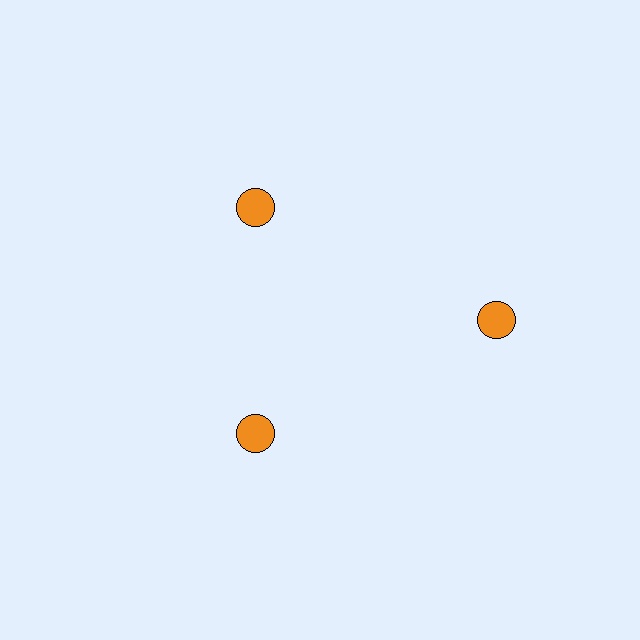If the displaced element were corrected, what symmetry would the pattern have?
It would have 3-fold rotational symmetry — the pattern would map onto itself every 120 degrees.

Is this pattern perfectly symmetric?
No. The 3 orange circles are arranged in a ring, but one element near the 3 o'clock position is pushed outward from the center, breaking the 3-fold rotational symmetry.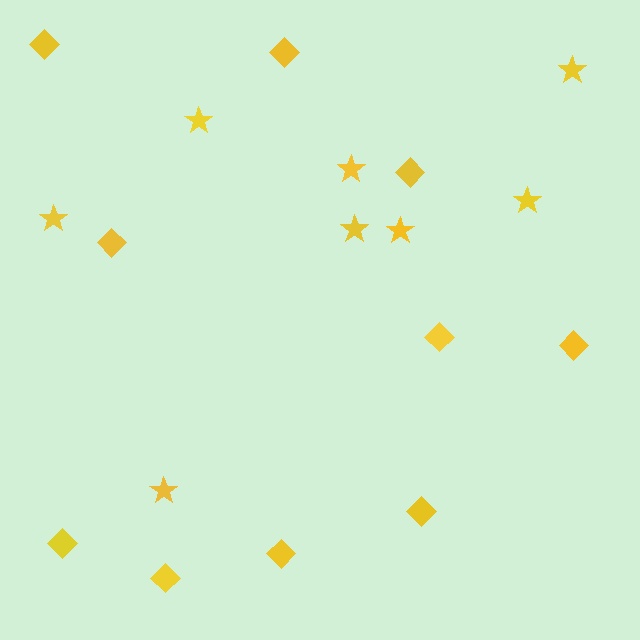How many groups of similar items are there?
There are 2 groups: one group of stars (8) and one group of diamonds (10).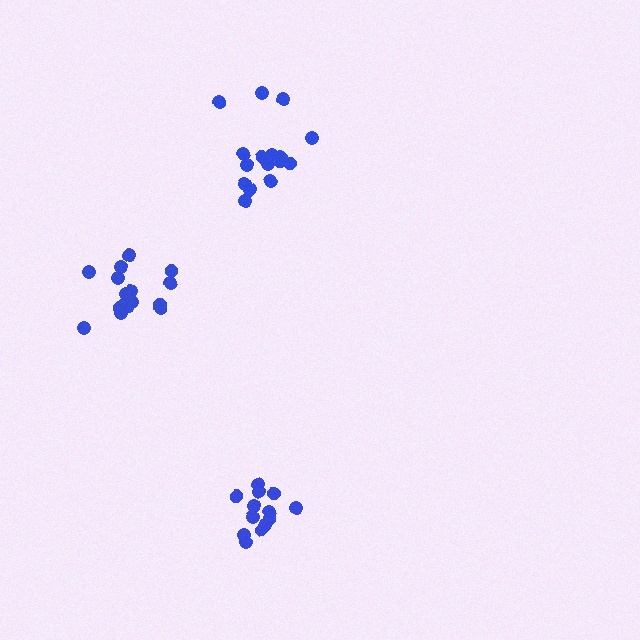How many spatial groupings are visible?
There are 3 spatial groupings.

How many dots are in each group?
Group 1: 16 dots, Group 2: 13 dots, Group 3: 16 dots (45 total).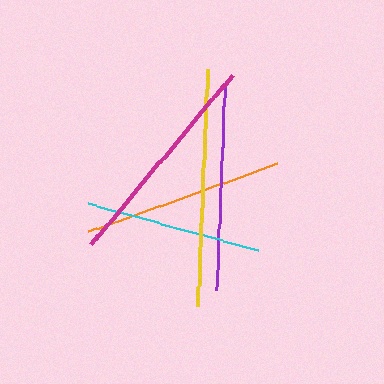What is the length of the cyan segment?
The cyan segment is approximately 177 pixels long.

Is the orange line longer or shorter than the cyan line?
The orange line is longer than the cyan line.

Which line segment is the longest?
The yellow line is the longest at approximately 237 pixels.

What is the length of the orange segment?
The orange segment is approximately 201 pixels long.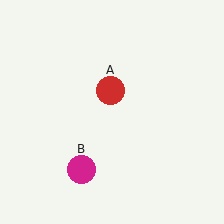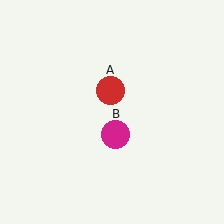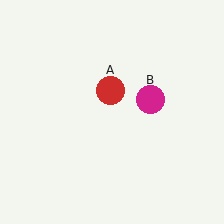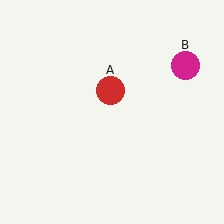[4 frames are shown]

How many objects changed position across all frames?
1 object changed position: magenta circle (object B).